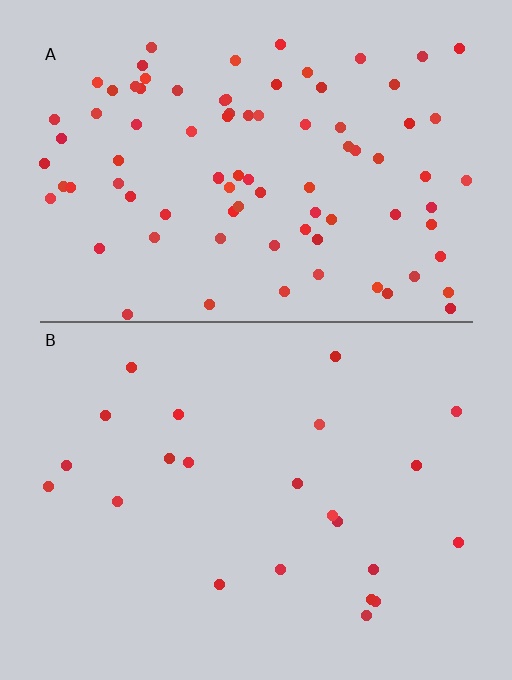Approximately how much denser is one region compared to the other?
Approximately 3.9× — region A over region B.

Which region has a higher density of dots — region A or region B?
A (the top).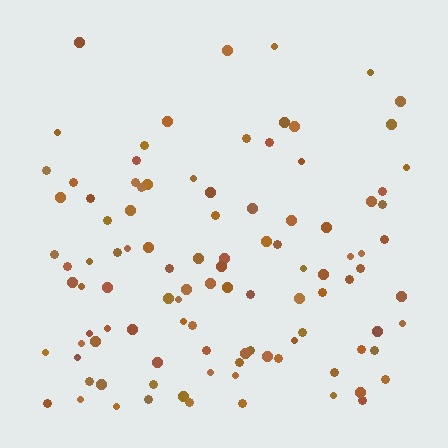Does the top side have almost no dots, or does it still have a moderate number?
Still a moderate number, just noticeably fewer than the bottom.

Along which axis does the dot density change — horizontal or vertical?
Vertical.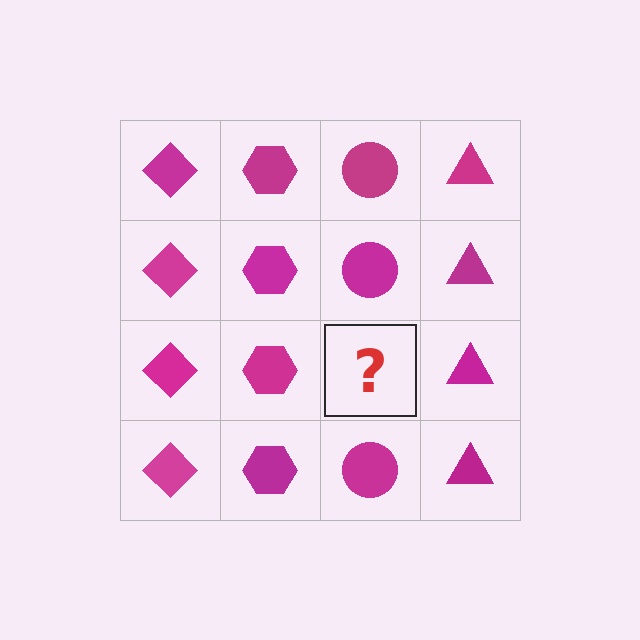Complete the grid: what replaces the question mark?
The question mark should be replaced with a magenta circle.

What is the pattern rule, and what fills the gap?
The rule is that each column has a consistent shape. The gap should be filled with a magenta circle.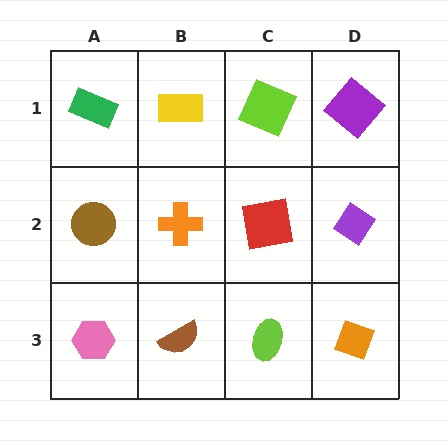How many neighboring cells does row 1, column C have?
3.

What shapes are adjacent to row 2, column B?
A yellow rectangle (row 1, column B), a brown semicircle (row 3, column B), a brown circle (row 2, column A), a red square (row 2, column C).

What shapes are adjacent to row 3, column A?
A brown circle (row 2, column A), a brown semicircle (row 3, column B).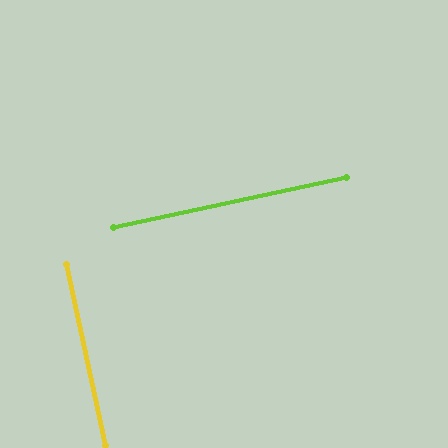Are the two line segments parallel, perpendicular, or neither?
Perpendicular — they meet at approximately 90°.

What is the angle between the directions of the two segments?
Approximately 90 degrees.